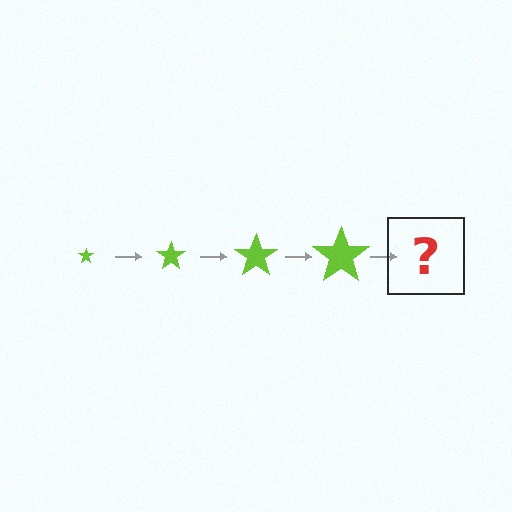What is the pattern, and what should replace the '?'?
The pattern is that the star gets progressively larger each step. The '?' should be a lime star, larger than the previous one.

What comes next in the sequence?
The next element should be a lime star, larger than the previous one.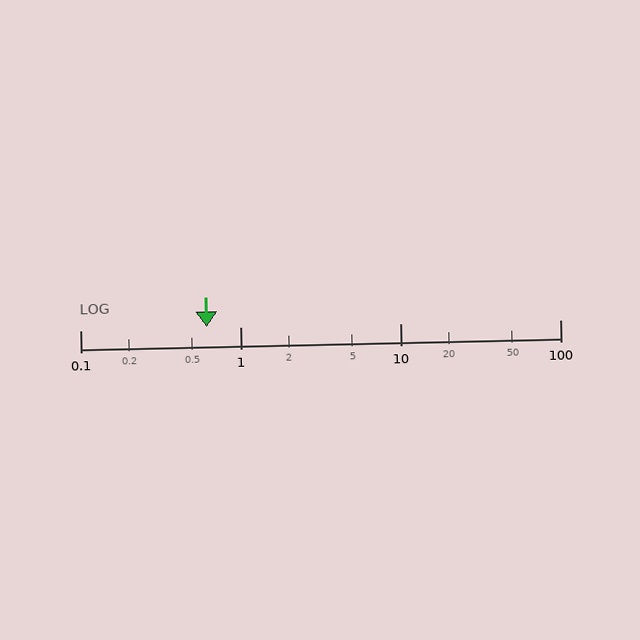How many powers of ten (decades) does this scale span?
The scale spans 3 decades, from 0.1 to 100.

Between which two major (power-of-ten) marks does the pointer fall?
The pointer is between 0.1 and 1.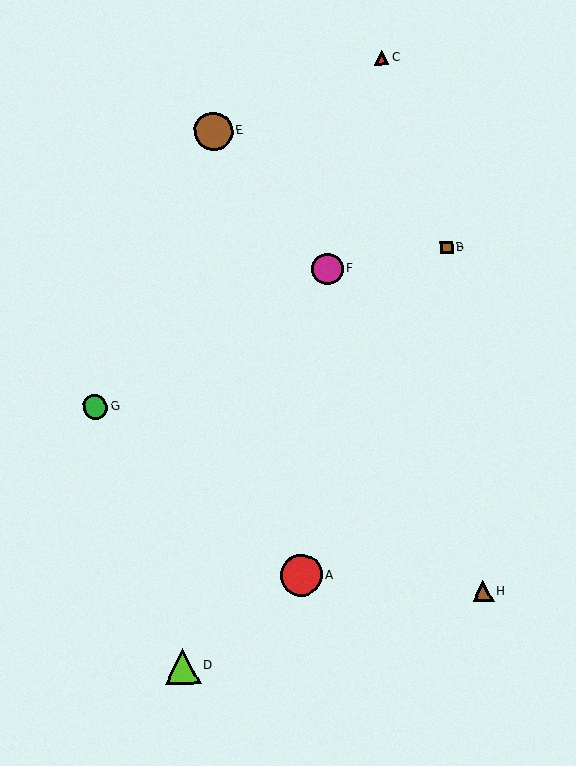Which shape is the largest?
The red circle (labeled A) is the largest.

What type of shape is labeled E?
Shape E is a brown circle.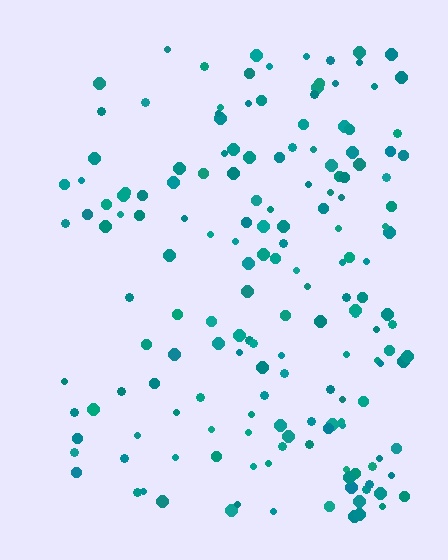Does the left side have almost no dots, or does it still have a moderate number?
Still a moderate number, just noticeably fewer than the right.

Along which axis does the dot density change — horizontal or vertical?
Horizontal.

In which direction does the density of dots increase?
From left to right, with the right side densest.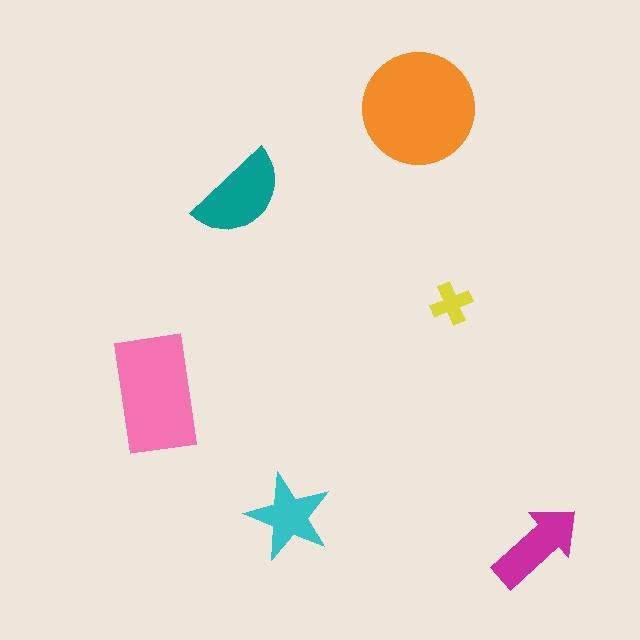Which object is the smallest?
The yellow cross.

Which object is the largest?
The orange circle.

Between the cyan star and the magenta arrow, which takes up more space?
The magenta arrow.